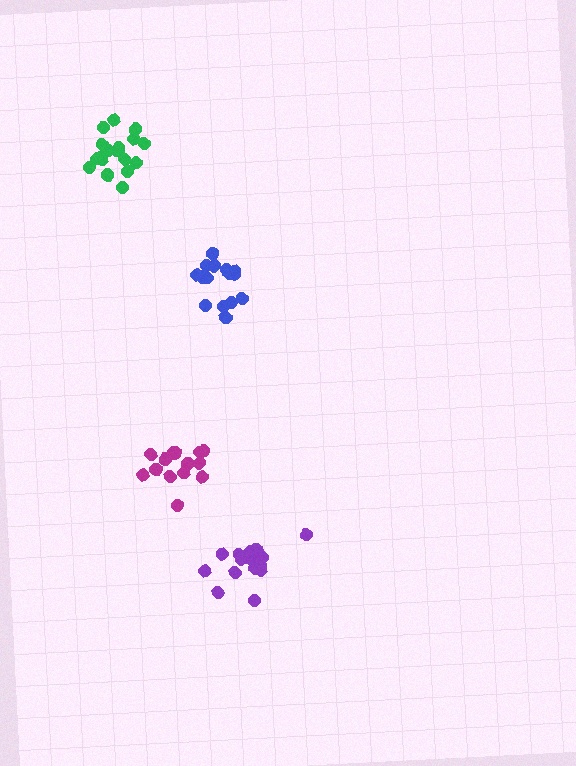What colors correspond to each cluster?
The clusters are colored: blue, green, purple, magenta.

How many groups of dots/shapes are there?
There are 4 groups.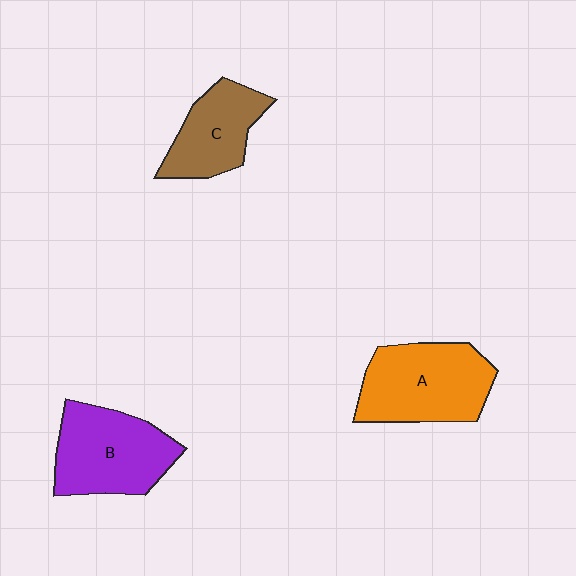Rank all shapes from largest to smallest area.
From largest to smallest: A (orange), B (purple), C (brown).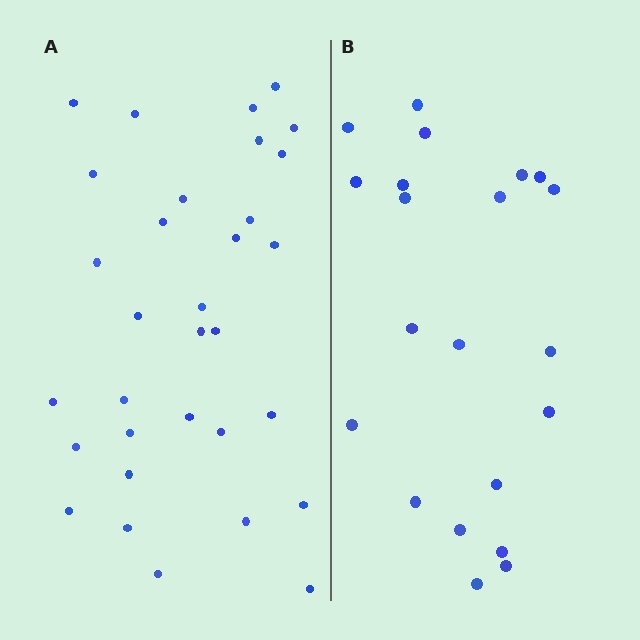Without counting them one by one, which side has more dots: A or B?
Region A (the left region) has more dots.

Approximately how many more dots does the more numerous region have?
Region A has roughly 12 or so more dots than region B.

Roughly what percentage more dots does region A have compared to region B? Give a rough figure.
About 50% more.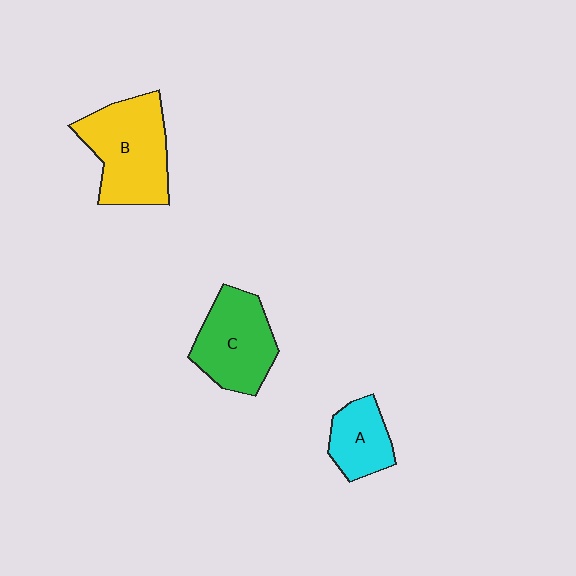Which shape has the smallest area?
Shape A (cyan).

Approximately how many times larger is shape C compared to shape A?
Approximately 1.6 times.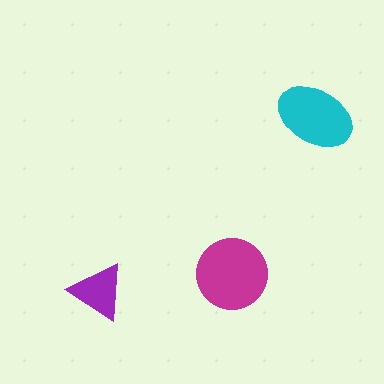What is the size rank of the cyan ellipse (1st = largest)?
2nd.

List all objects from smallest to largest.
The purple triangle, the cyan ellipse, the magenta circle.